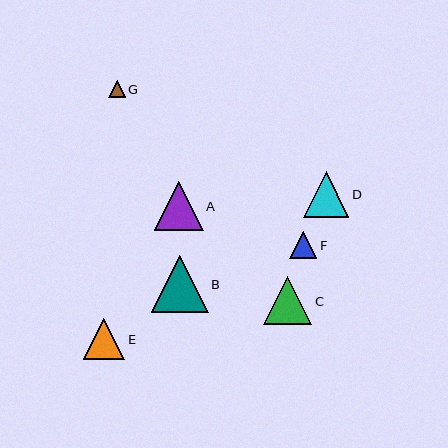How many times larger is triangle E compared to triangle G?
Triangle E is approximately 2.5 times the size of triangle G.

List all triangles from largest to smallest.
From largest to smallest: B, A, C, D, E, F, G.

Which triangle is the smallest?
Triangle G is the smallest with a size of approximately 16 pixels.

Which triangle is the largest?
Triangle B is the largest with a size of approximately 57 pixels.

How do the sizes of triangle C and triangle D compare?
Triangle C and triangle D are approximately the same size.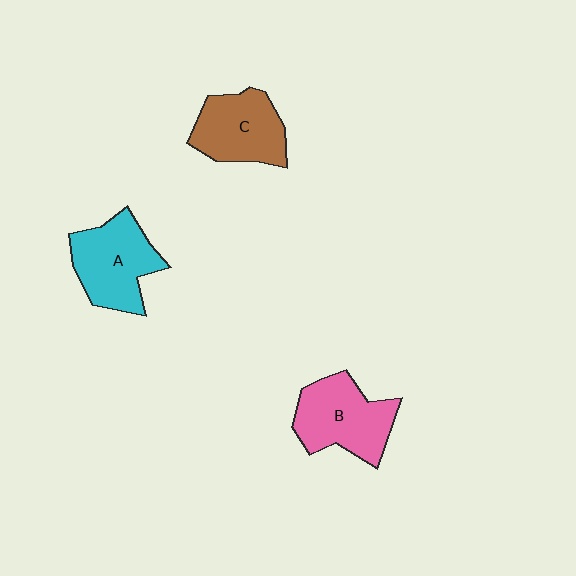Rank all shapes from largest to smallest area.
From largest to smallest: B (pink), A (cyan), C (brown).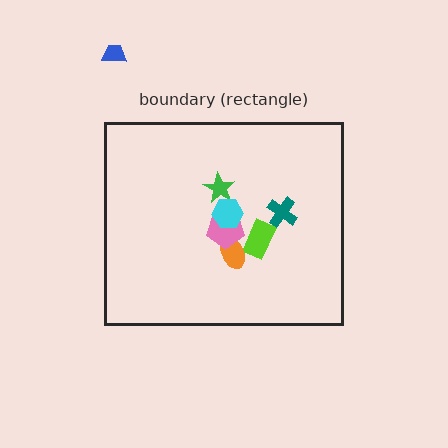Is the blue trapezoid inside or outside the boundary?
Outside.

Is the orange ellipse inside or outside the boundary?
Inside.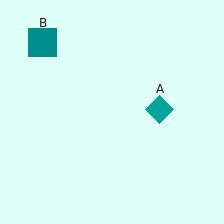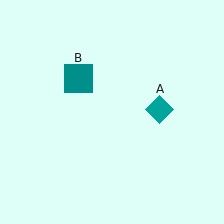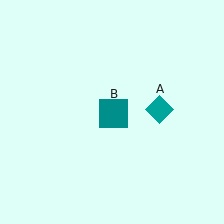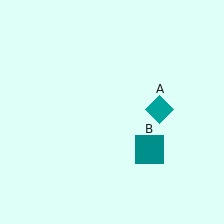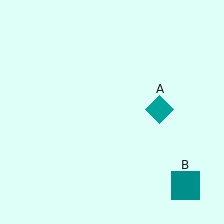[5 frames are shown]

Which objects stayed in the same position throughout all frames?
Teal diamond (object A) remained stationary.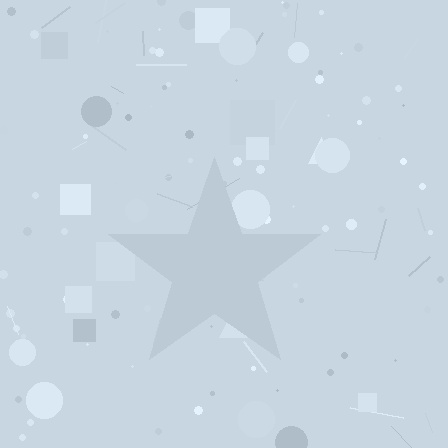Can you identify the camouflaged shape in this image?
The camouflaged shape is a star.